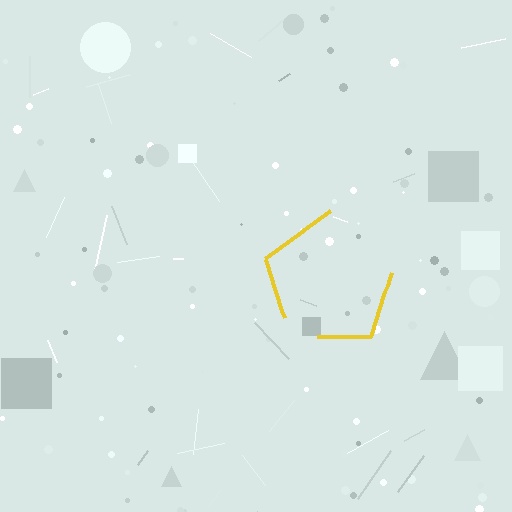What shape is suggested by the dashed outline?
The dashed outline suggests a pentagon.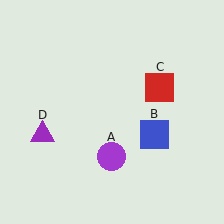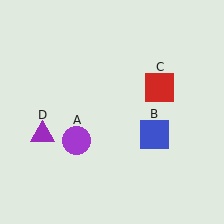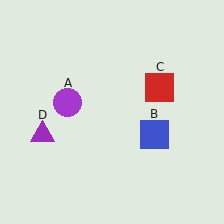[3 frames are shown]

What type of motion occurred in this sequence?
The purple circle (object A) rotated clockwise around the center of the scene.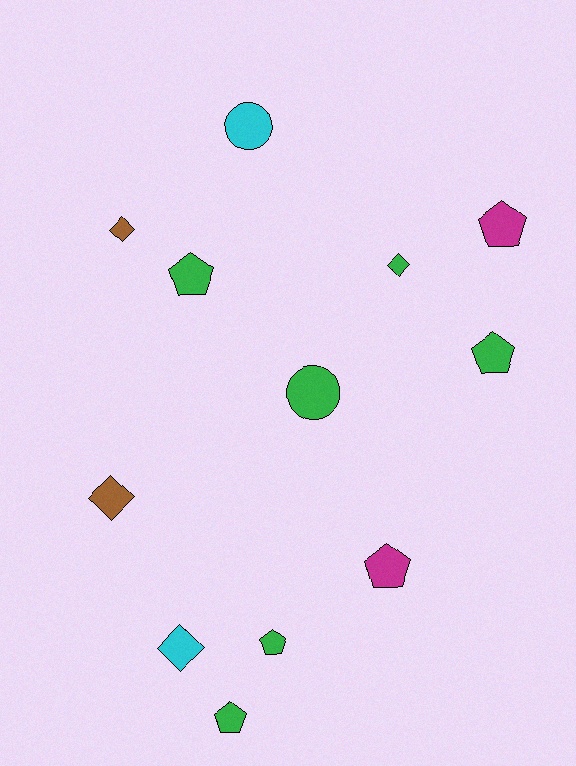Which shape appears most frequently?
Pentagon, with 6 objects.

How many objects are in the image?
There are 12 objects.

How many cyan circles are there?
There is 1 cyan circle.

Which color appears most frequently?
Green, with 6 objects.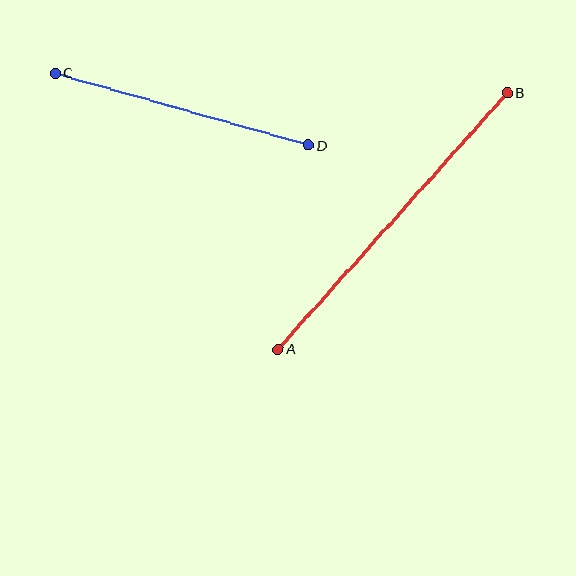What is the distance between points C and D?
The distance is approximately 263 pixels.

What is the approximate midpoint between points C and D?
The midpoint is at approximately (182, 109) pixels.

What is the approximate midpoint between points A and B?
The midpoint is at approximately (393, 221) pixels.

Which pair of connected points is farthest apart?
Points A and B are farthest apart.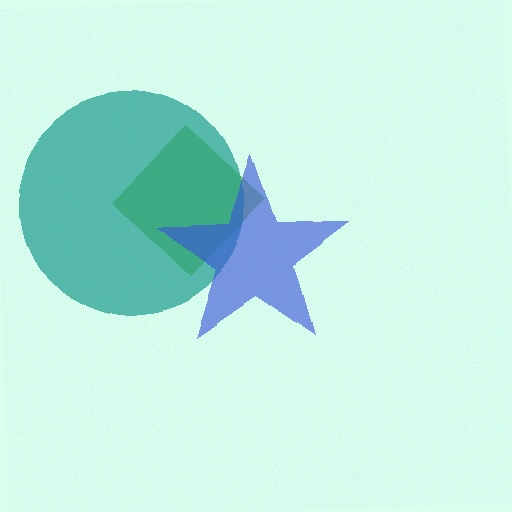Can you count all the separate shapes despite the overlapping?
Yes, there are 3 separate shapes.